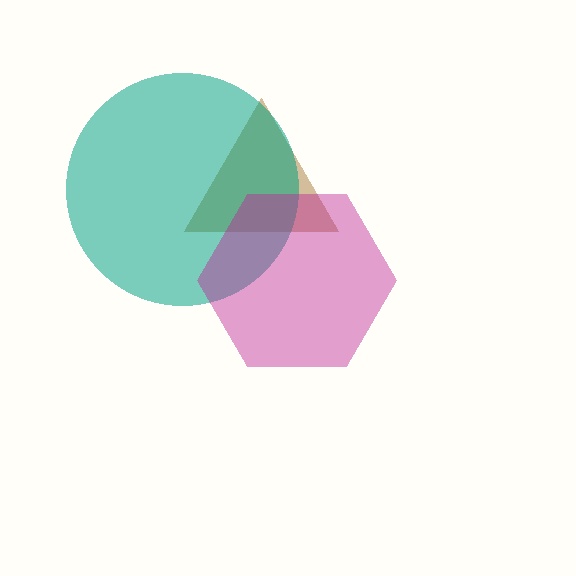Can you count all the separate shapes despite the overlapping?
Yes, there are 3 separate shapes.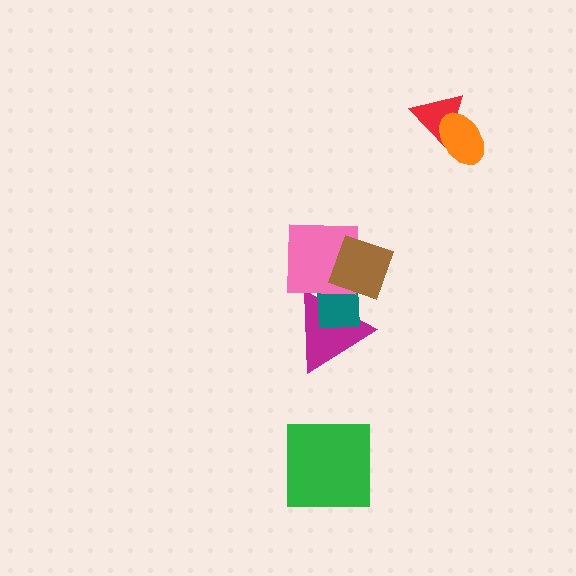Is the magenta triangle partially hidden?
Yes, it is partially covered by another shape.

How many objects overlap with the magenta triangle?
3 objects overlap with the magenta triangle.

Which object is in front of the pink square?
The brown diamond is in front of the pink square.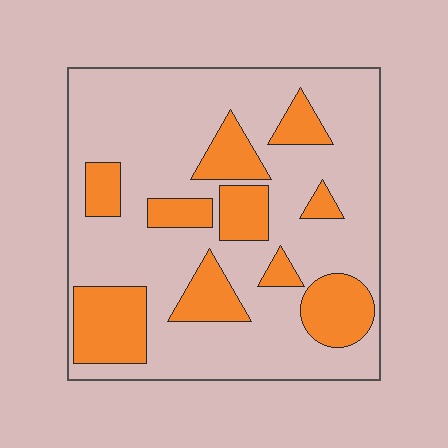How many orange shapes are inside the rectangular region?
10.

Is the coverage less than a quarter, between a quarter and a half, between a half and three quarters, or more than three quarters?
Between a quarter and a half.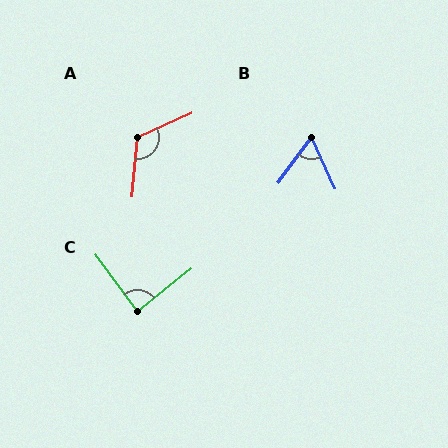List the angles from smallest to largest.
B (61°), C (88°), A (120°).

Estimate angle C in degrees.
Approximately 88 degrees.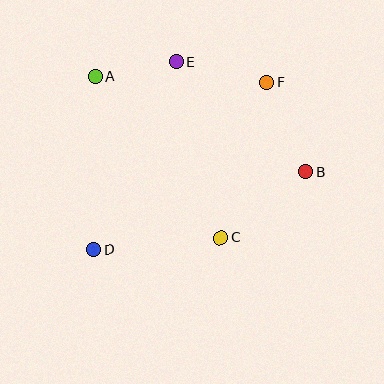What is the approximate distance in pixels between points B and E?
The distance between B and E is approximately 170 pixels.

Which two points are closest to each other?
Points A and E are closest to each other.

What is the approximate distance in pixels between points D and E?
The distance between D and E is approximately 204 pixels.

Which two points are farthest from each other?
Points D and F are farthest from each other.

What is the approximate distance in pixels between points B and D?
The distance between B and D is approximately 225 pixels.